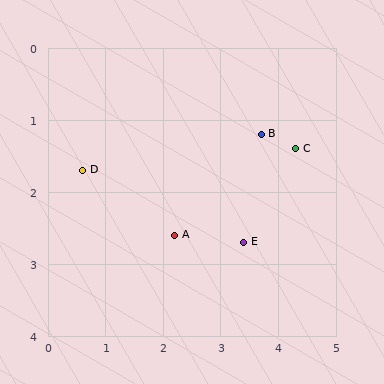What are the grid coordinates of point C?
Point C is at approximately (4.3, 1.4).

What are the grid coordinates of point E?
Point E is at approximately (3.4, 2.7).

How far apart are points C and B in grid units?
Points C and B are about 0.6 grid units apart.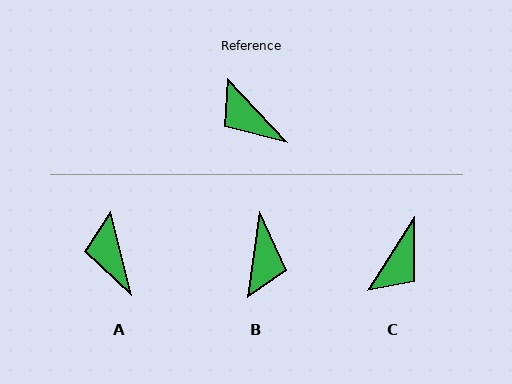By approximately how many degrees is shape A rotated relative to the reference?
Approximately 29 degrees clockwise.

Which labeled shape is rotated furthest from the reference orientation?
B, about 130 degrees away.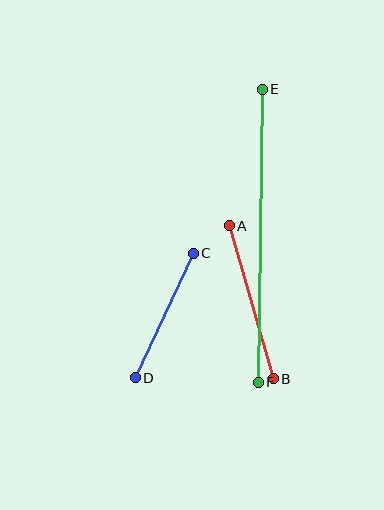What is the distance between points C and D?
The distance is approximately 137 pixels.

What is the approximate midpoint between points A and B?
The midpoint is at approximately (251, 302) pixels.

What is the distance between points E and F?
The distance is approximately 293 pixels.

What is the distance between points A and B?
The distance is approximately 159 pixels.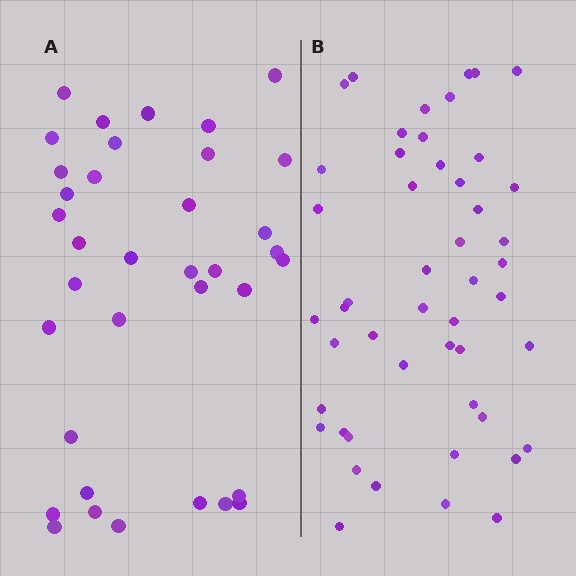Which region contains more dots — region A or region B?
Region B (the right region) has more dots.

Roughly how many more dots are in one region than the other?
Region B has approximately 15 more dots than region A.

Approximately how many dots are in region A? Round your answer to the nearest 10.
About 40 dots. (The exact count is 36, which rounds to 40.)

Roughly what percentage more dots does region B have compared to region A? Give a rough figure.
About 35% more.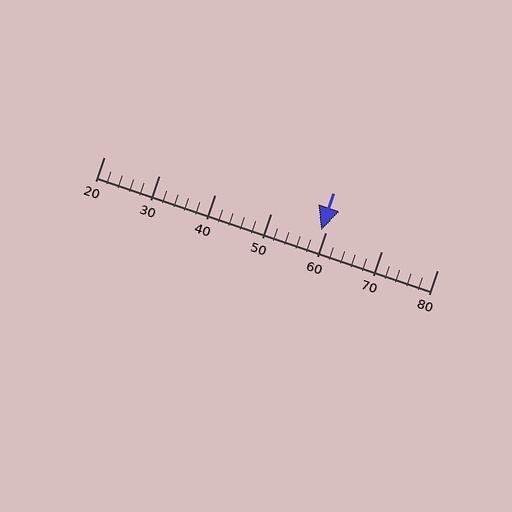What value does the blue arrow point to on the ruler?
The blue arrow points to approximately 59.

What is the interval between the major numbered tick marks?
The major tick marks are spaced 10 units apart.